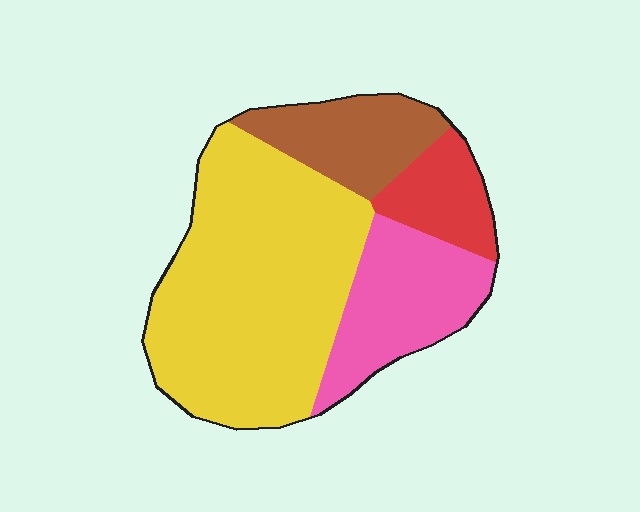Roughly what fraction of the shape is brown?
Brown takes up about one sixth (1/6) of the shape.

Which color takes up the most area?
Yellow, at roughly 55%.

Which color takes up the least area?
Red, at roughly 10%.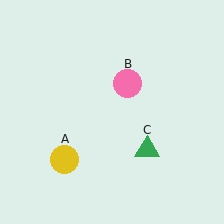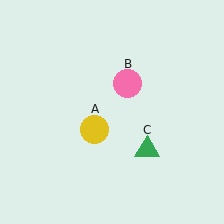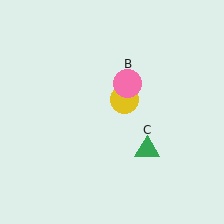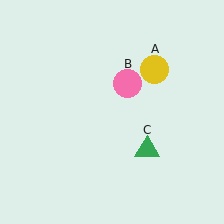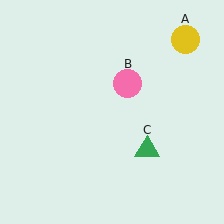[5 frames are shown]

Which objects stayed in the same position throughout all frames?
Pink circle (object B) and green triangle (object C) remained stationary.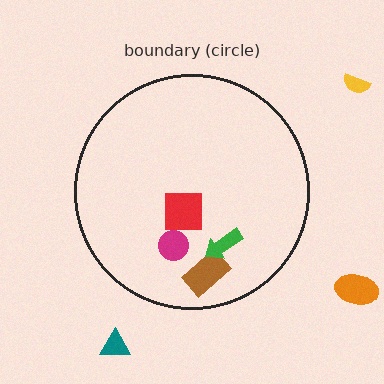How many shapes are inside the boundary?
4 inside, 3 outside.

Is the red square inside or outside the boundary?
Inside.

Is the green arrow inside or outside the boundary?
Inside.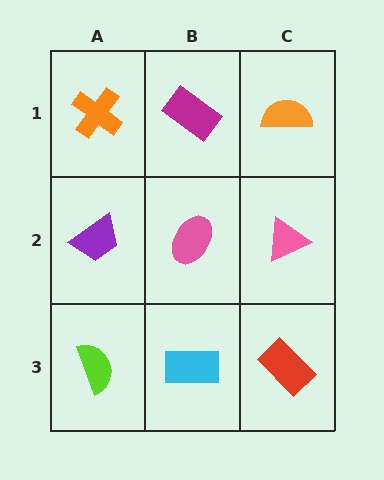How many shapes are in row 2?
3 shapes.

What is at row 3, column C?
A red rectangle.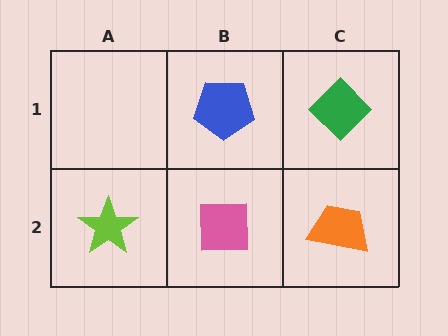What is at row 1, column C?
A green diamond.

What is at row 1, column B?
A blue pentagon.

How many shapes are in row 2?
3 shapes.